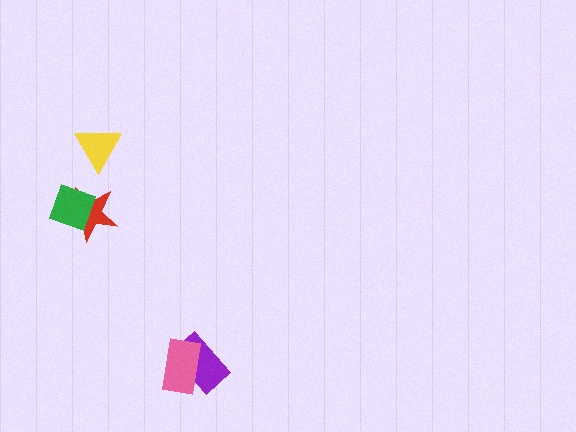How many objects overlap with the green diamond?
1 object overlaps with the green diamond.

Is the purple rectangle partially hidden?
Yes, it is partially covered by another shape.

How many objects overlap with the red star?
1 object overlaps with the red star.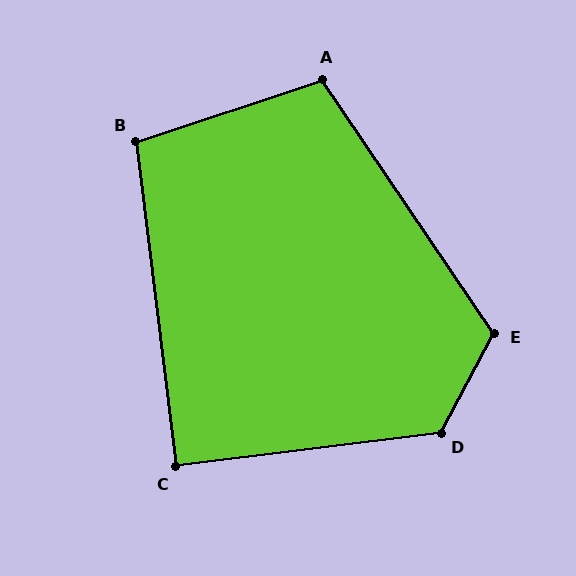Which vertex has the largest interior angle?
D, at approximately 125 degrees.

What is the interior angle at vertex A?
Approximately 106 degrees (obtuse).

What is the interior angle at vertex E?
Approximately 118 degrees (obtuse).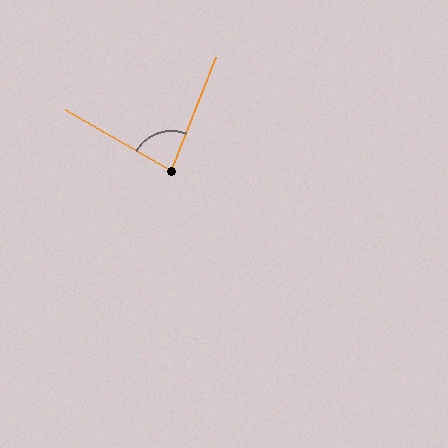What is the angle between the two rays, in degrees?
Approximately 82 degrees.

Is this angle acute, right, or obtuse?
It is acute.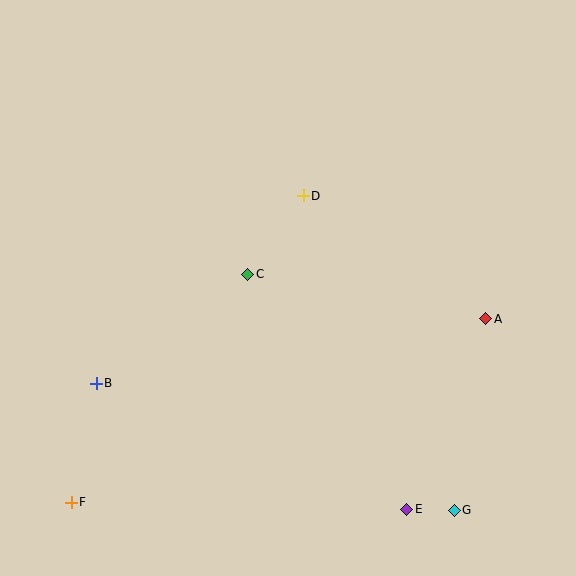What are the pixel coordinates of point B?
Point B is at (96, 383).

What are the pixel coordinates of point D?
Point D is at (303, 196).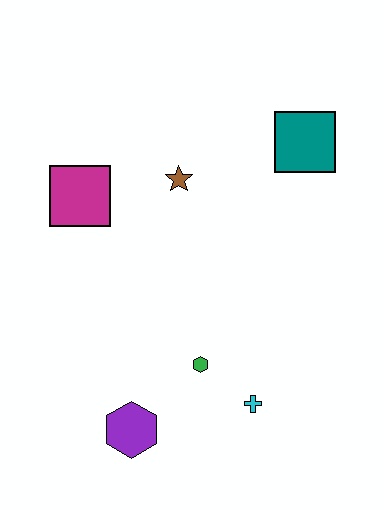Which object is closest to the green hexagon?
The cyan cross is closest to the green hexagon.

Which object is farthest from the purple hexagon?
The teal square is farthest from the purple hexagon.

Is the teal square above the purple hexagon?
Yes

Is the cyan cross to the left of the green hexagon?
No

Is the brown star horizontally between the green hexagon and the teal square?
No